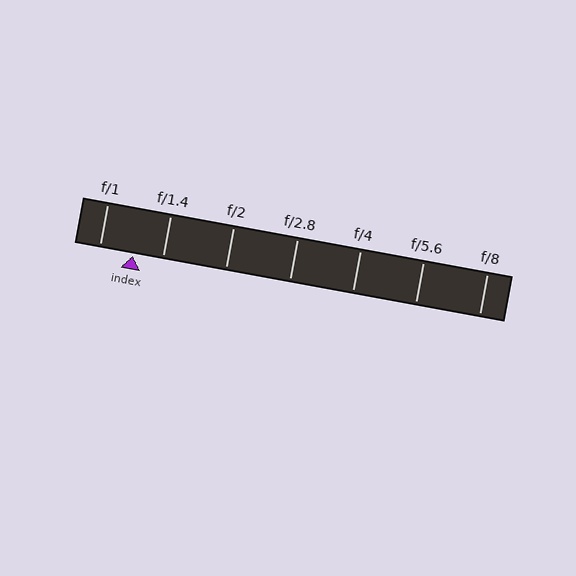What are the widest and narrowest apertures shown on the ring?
The widest aperture shown is f/1 and the narrowest is f/8.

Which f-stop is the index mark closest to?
The index mark is closest to f/1.4.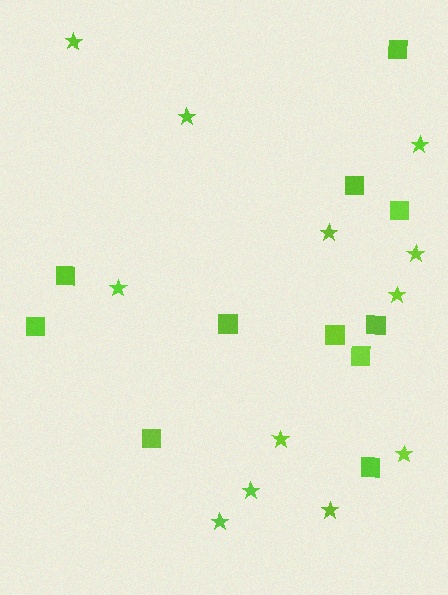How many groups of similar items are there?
There are 2 groups: one group of squares (11) and one group of stars (12).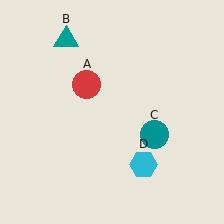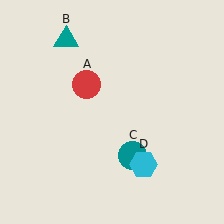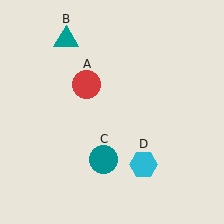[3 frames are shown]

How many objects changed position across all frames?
1 object changed position: teal circle (object C).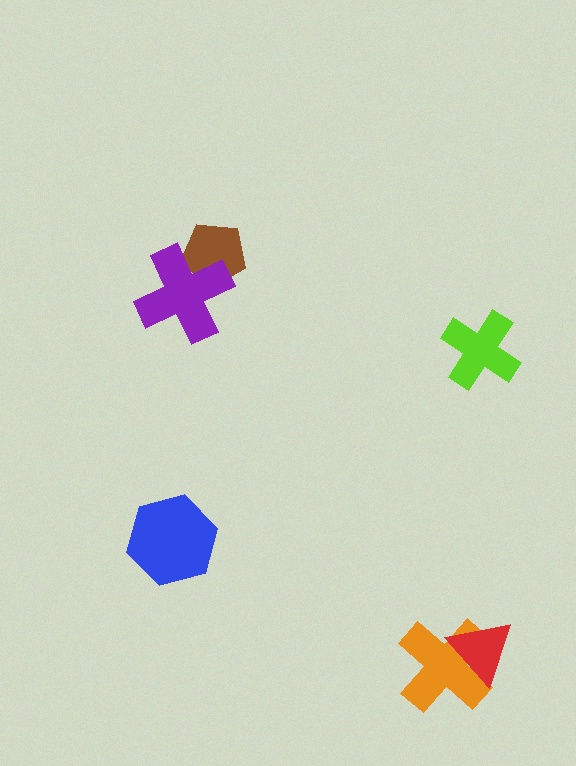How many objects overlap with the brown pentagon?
1 object overlaps with the brown pentagon.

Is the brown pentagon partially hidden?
Yes, it is partially covered by another shape.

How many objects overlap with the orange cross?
1 object overlaps with the orange cross.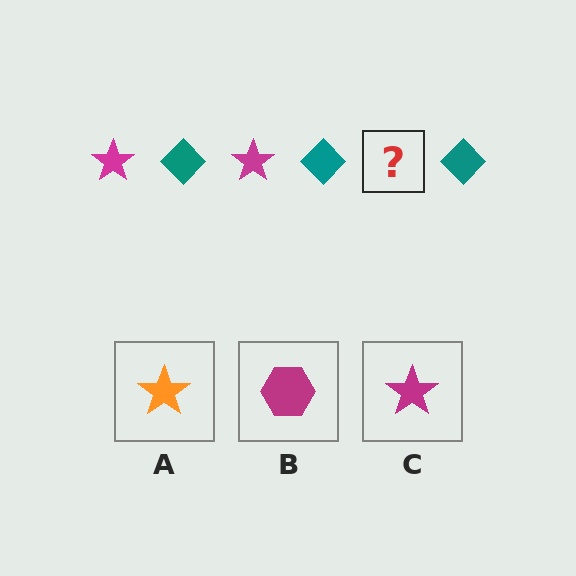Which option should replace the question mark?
Option C.